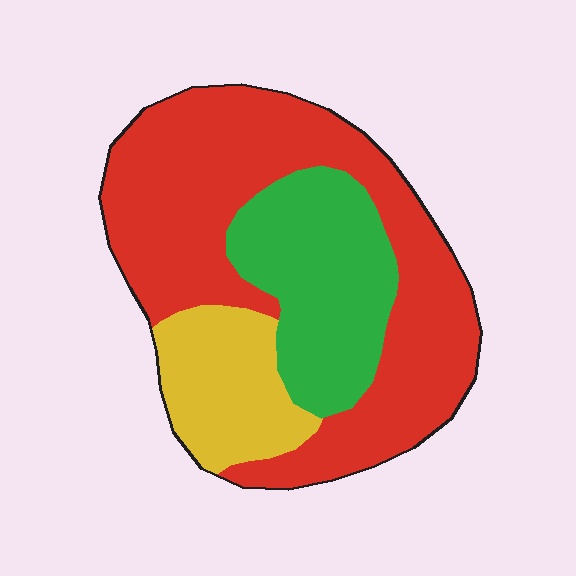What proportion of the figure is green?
Green takes up about one quarter (1/4) of the figure.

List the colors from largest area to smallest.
From largest to smallest: red, green, yellow.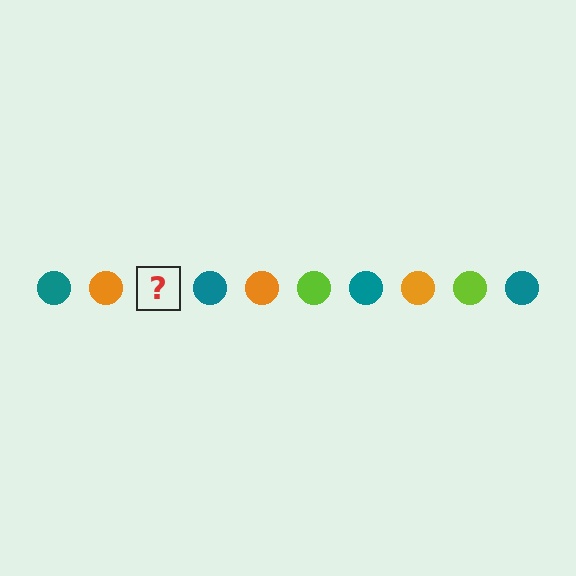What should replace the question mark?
The question mark should be replaced with a lime circle.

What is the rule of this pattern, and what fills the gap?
The rule is that the pattern cycles through teal, orange, lime circles. The gap should be filled with a lime circle.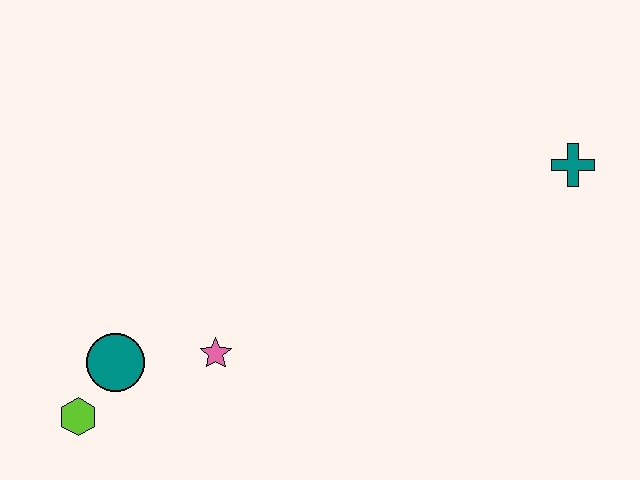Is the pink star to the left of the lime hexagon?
No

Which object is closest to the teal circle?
The lime hexagon is closest to the teal circle.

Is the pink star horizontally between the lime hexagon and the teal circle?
No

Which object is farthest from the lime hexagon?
The teal cross is farthest from the lime hexagon.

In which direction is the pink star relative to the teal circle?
The pink star is to the right of the teal circle.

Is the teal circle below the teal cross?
Yes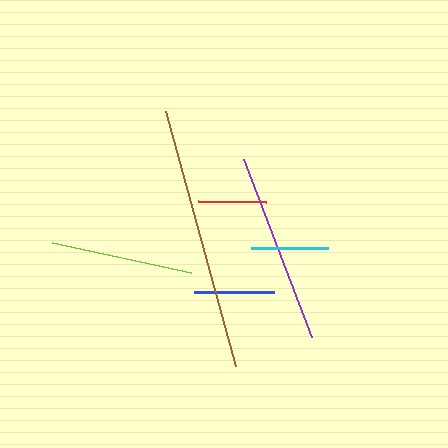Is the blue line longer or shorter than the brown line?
The brown line is longer than the blue line.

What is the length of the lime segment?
The lime segment is approximately 143 pixels long.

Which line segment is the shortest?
The red line is the shortest at approximately 68 pixels.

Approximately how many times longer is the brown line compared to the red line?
The brown line is approximately 3.9 times the length of the red line.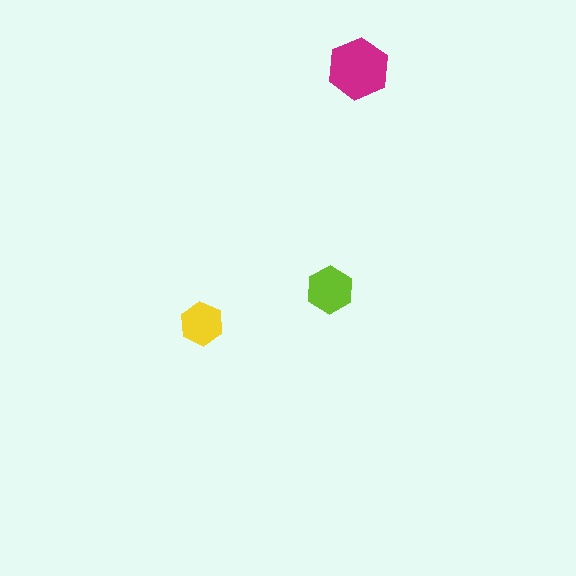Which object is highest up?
The magenta hexagon is topmost.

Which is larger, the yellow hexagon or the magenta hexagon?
The magenta one.